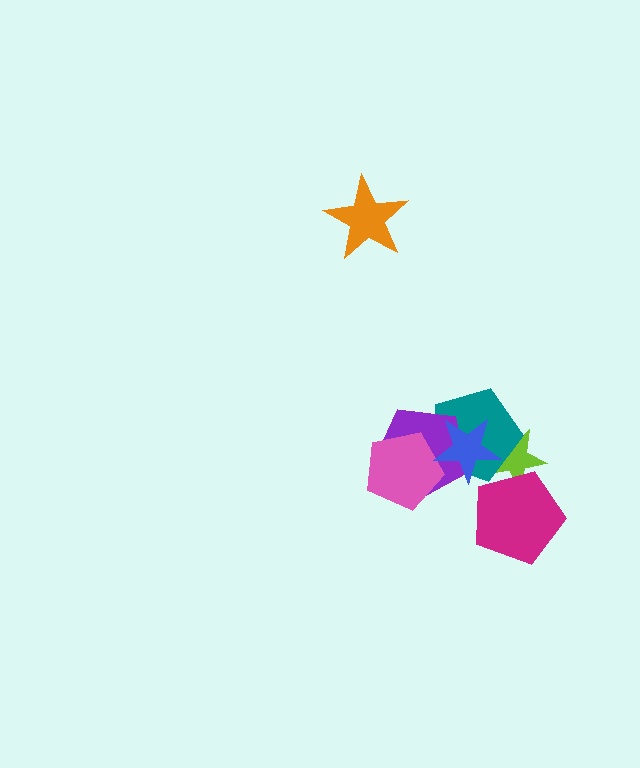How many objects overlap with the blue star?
4 objects overlap with the blue star.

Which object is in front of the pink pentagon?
The blue star is in front of the pink pentagon.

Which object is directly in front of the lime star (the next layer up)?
The magenta pentagon is directly in front of the lime star.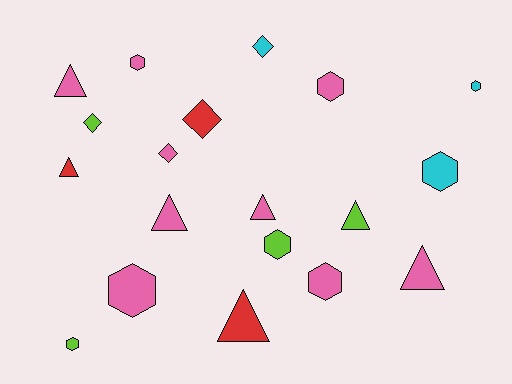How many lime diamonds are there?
There is 1 lime diamond.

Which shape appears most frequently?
Hexagon, with 8 objects.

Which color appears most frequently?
Pink, with 9 objects.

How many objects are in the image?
There are 19 objects.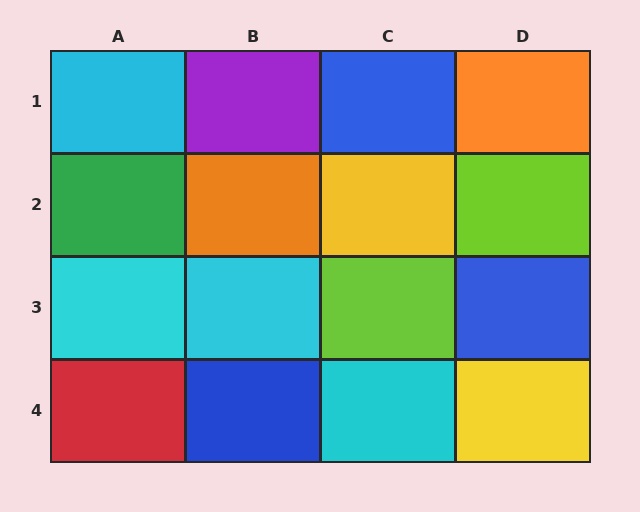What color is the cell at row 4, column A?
Red.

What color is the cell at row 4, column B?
Blue.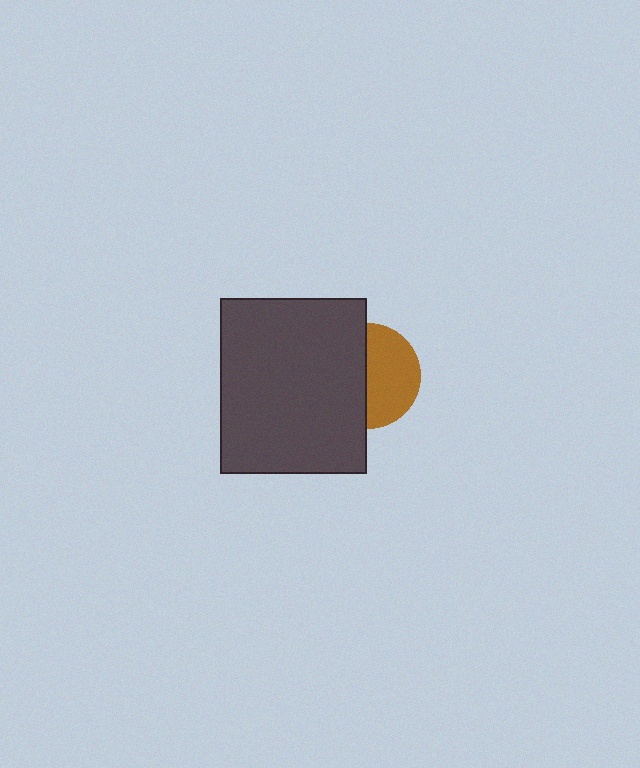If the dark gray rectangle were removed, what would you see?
You would see the complete brown circle.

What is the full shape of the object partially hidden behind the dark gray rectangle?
The partially hidden object is a brown circle.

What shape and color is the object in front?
The object in front is a dark gray rectangle.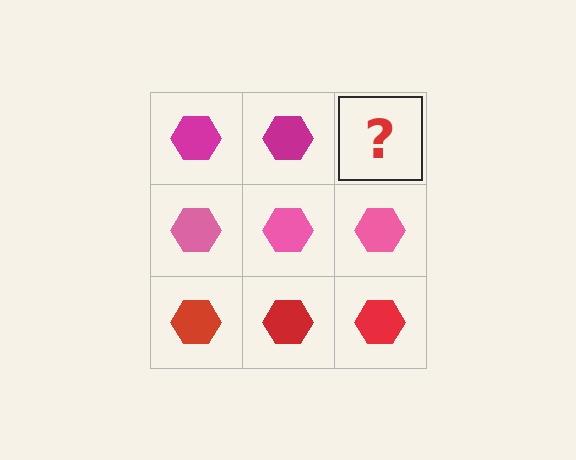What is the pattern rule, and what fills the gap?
The rule is that each row has a consistent color. The gap should be filled with a magenta hexagon.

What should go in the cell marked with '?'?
The missing cell should contain a magenta hexagon.